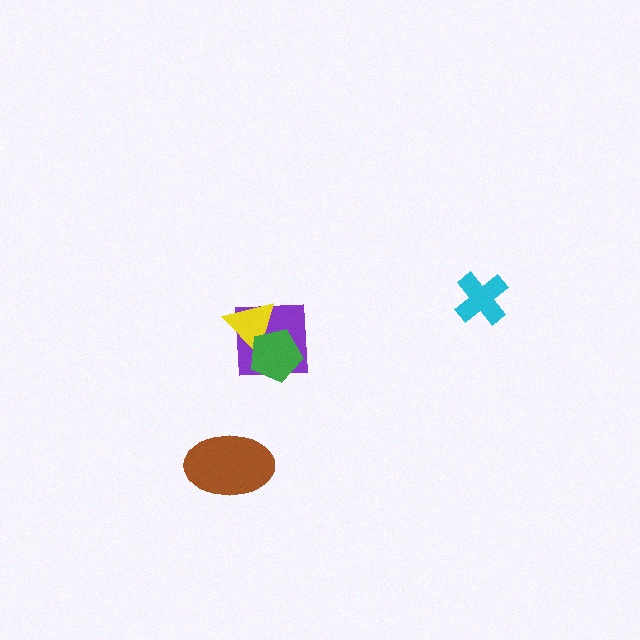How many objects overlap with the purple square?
2 objects overlap with the purple square.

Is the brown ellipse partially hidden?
No, no other shape covers it.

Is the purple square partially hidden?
Yes, it is partially covered by another shape.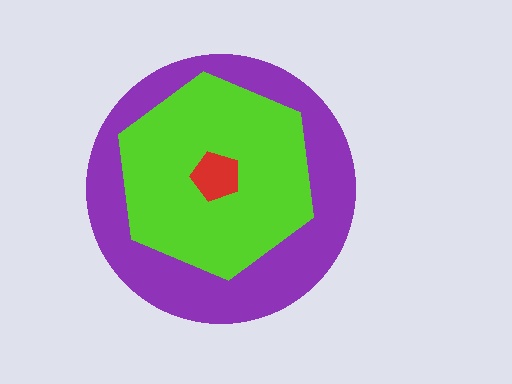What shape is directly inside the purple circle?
The lime hexagon.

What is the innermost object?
The red pentagon.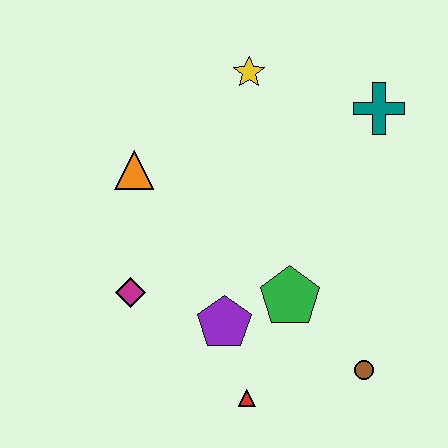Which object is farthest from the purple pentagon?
The teal cross is farthest from the purple pentagon.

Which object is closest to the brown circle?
The green pentagon is closest to the brown circle.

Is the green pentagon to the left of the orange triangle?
No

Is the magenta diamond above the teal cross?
No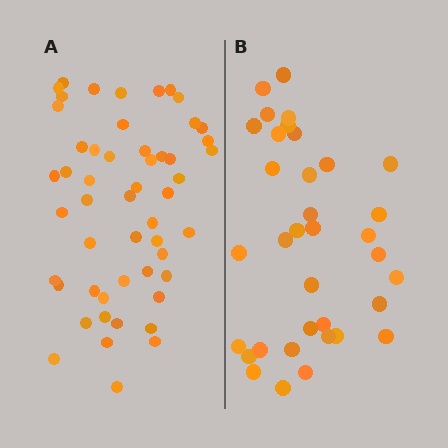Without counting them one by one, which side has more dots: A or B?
Region A (the left region) has more dots.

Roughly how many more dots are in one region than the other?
Region A has approximately 15 more dots than region B.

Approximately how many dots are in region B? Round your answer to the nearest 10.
About 40 dots. (The exact count is 35, which rounds to 40.)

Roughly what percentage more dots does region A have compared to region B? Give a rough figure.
About 50% more.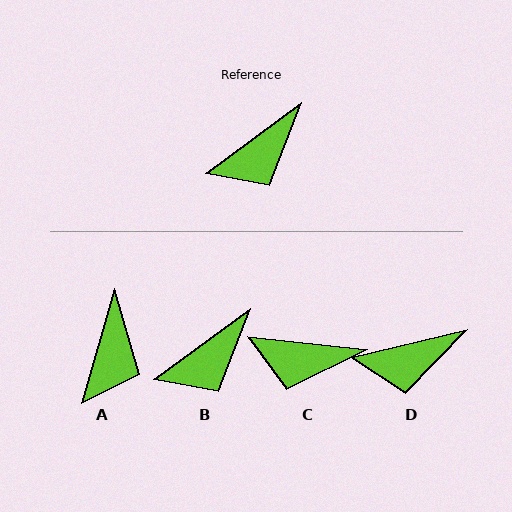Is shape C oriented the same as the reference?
No, it is off by about 43 degrees.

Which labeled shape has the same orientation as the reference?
B.